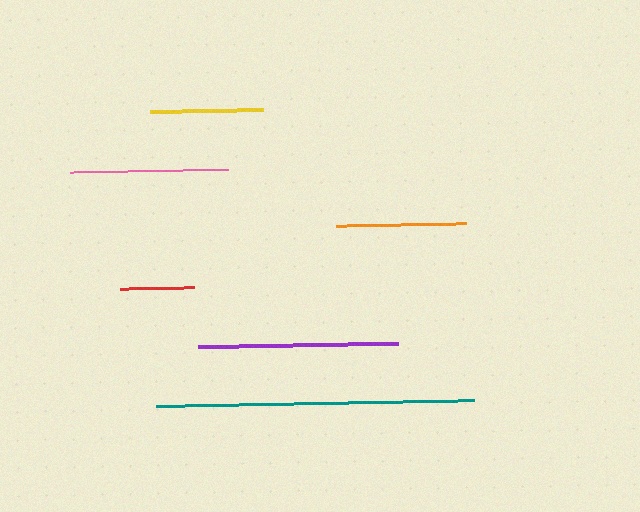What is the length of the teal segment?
The teal segment is approximately 318 pixels long.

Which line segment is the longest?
The teal line is the longest at approximately 318 pixels.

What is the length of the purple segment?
The purple segment is approximately 200 pixels long.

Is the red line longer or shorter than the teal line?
The teal line is longer than the red line.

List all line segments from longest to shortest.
From longest to shortest: teal, purple, pink, orange, yellow, red.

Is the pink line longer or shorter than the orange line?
The pink line is longer than the orange line.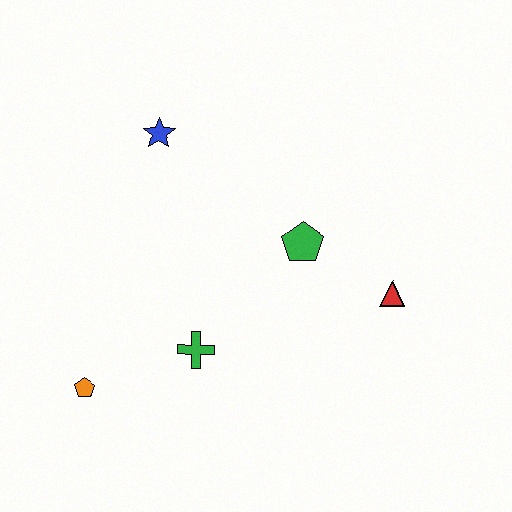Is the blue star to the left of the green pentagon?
Yes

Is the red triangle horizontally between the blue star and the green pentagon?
No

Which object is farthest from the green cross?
The blue star is farthest from the green cross.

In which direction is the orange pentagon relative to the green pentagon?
The orange pentagon is to the left of the green pentagon.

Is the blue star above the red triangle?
Yes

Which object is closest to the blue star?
The green pentagon is closest to the blue star.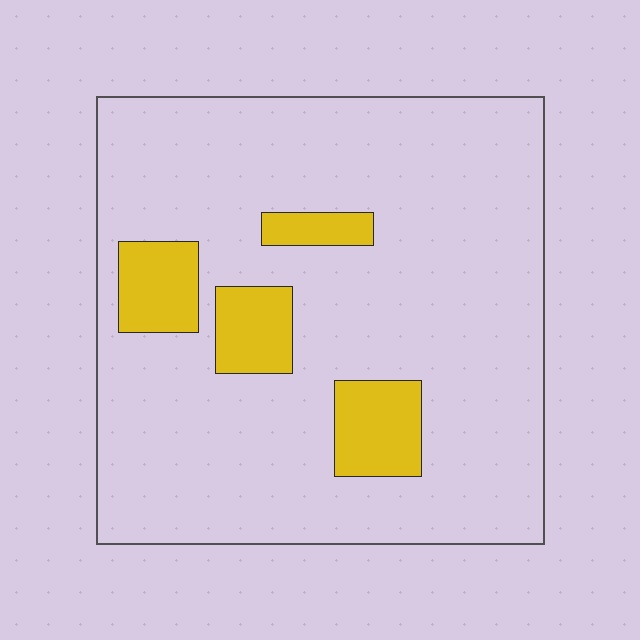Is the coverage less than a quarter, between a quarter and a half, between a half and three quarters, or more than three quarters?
Less than a quarter.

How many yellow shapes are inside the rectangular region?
4.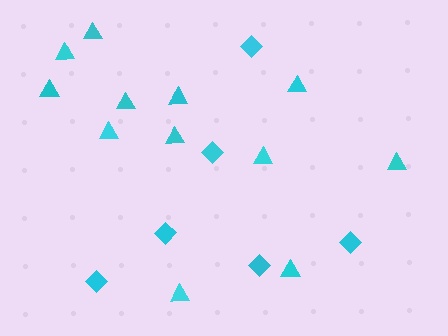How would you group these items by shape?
There are 2 groups: one group of triangles (12) and one group of diamonds (6).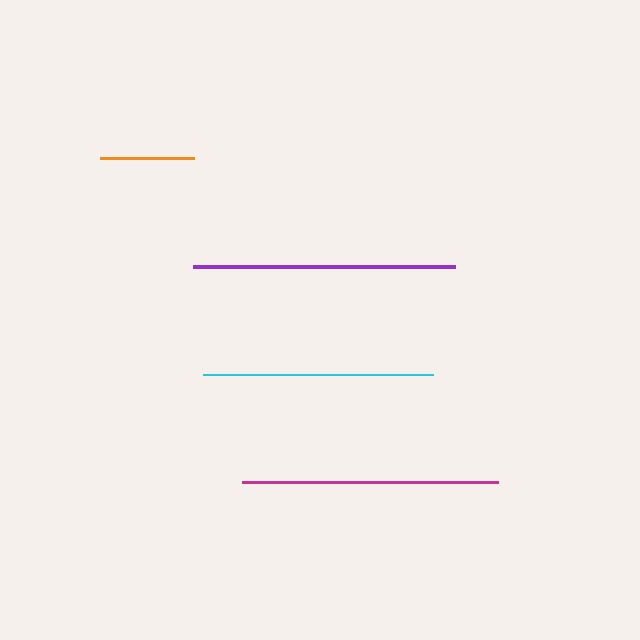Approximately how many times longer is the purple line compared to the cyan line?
The purple line is approximately 1.1 times the length of the cyan line.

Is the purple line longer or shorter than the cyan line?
The purple line is longer than the cyan line.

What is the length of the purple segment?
The purple segment is approximately 261 pixels long.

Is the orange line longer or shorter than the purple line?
The purple line is longer than the orange line.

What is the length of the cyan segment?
The cyan segment is approximately 230 pixels long.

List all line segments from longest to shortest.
From longest to shortest: purple, magenta, cyan, orange.